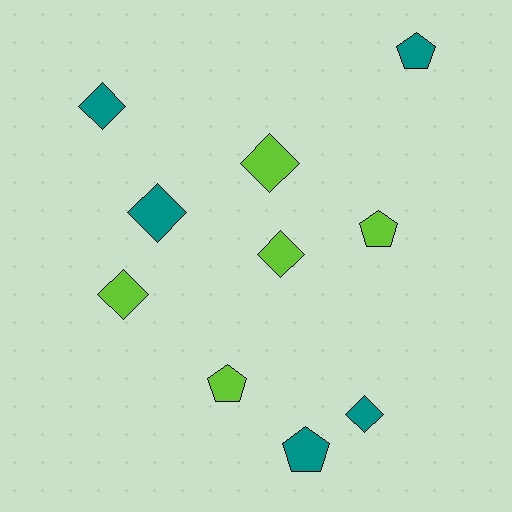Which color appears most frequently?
Lime, with 5 objects.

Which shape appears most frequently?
Diamond, with 6 objects.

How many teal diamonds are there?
There are 3 teal diamonds.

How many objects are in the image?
There are 10 objects.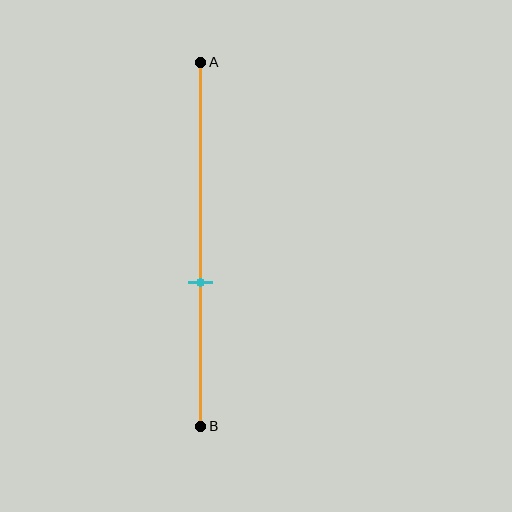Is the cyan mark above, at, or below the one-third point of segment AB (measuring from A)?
The cyan mark is below the one-third point of segment AB.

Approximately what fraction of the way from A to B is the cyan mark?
The cyan mark is approximately 60% of the way from A to B.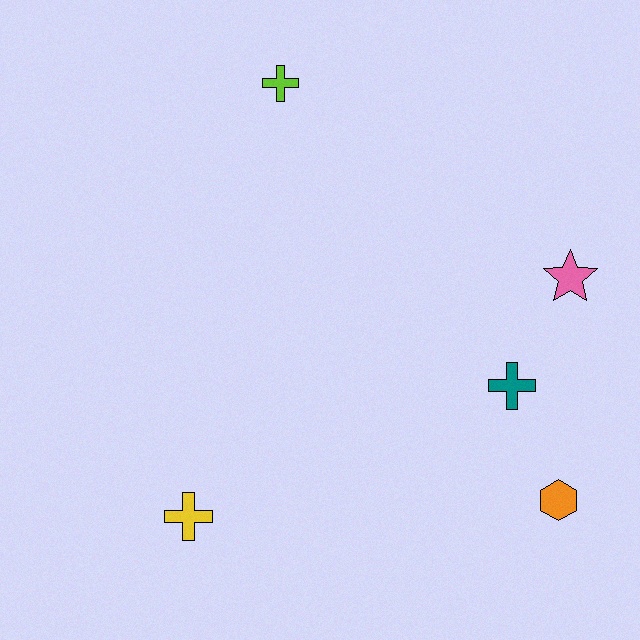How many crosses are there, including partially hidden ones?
There are 3 crosses.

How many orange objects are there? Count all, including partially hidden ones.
There is 1 orange object.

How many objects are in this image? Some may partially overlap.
There are 5 objects.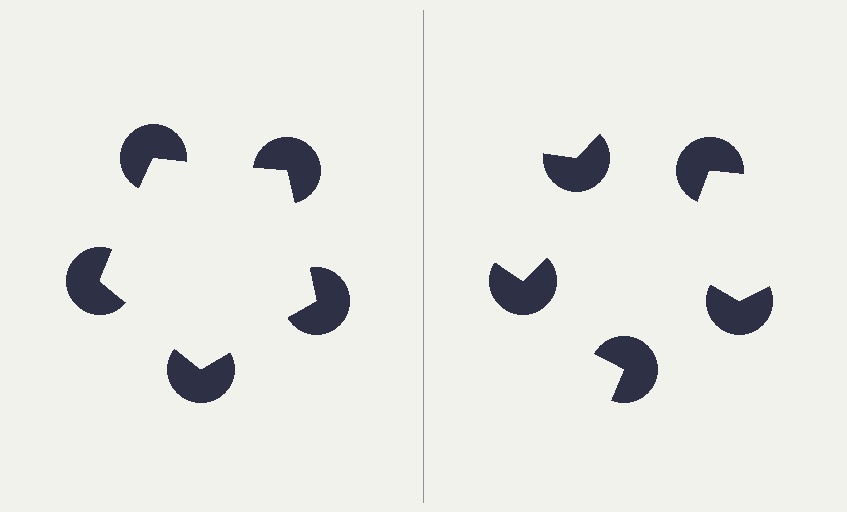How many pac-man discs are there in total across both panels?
10 — 5 on each side.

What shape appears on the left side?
An illusory pentagon.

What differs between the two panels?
The pac-man discs are positioned identically on both sides; only the wedge orientations differ. On the left they align to a pentagon; on the right they are misaligned.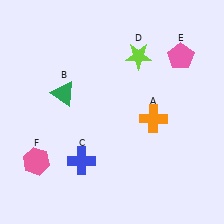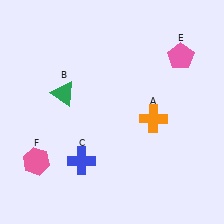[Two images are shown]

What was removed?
The lime star (D) was removed in Image 2.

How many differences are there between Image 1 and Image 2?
There is 1 difference between the two images.